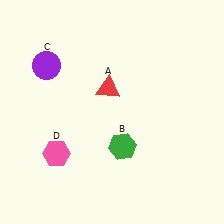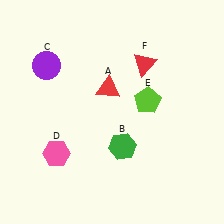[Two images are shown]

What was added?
A lime pentagon (E), a red triangle (F) were added in Image 2.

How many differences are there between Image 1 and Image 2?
There are 2 differences between the two images.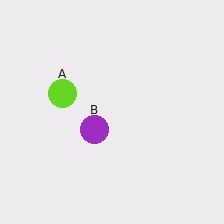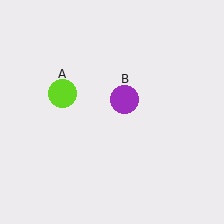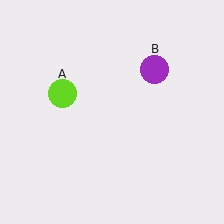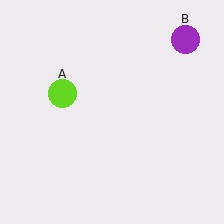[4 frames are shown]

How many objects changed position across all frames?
1 object changed position: purple circle (object B).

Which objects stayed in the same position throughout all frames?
Lime circle (object A) remained stationary.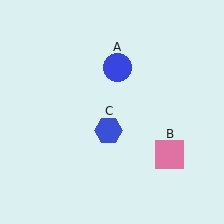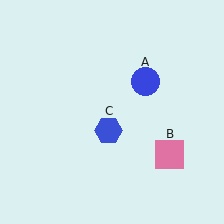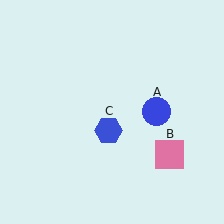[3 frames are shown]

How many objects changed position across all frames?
1 object changed position: blue circle (object A).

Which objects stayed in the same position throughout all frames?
Pink square (object B) and blue hexagon (object C) remained stationary.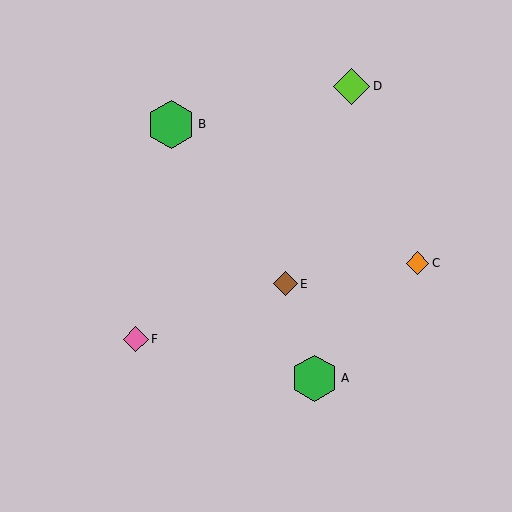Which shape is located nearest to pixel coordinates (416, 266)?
The orange diamond (labeled C) at (418, 263) is nearest to that location.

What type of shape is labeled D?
Shape D is a lime diamond.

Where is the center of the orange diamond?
The center of the orange diamond is at (418, 263).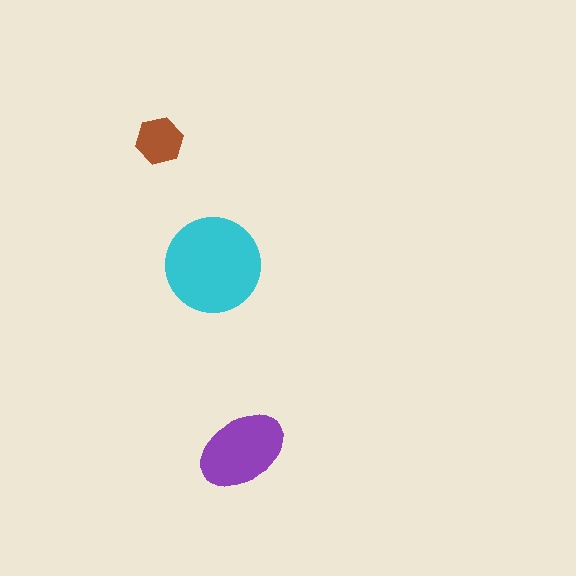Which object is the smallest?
The brown hexagon.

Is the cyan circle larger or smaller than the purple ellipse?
Larger.